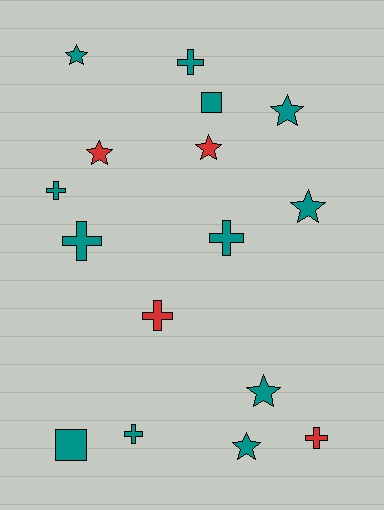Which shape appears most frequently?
Star, with 7 objects.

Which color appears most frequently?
Teal, with 12 objects.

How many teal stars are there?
There are 5 teal stars.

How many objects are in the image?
There are 16 objects.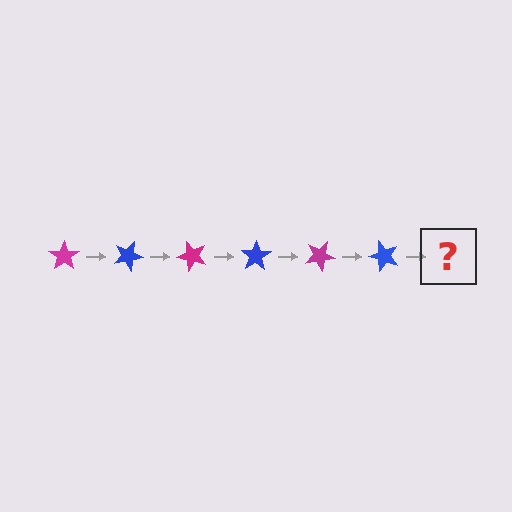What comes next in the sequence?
The next element should be a magenta star, rotated 150 degrees from the start.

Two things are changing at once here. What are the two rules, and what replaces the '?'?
The two rules are that it rotates 25 degrees each step and the color cycles through magenta and blue. The '?' should be a magenta star, rotated 150 degrees from the start.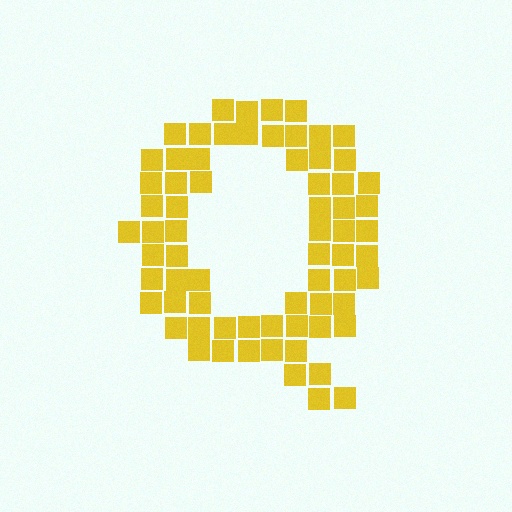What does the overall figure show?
The overall figure shows the letter Q.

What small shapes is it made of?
It is made of small squares.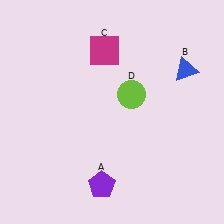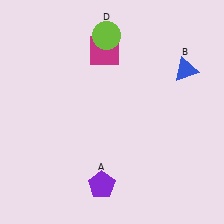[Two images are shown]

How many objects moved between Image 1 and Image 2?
1 object moved between the two images.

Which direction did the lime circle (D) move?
The lime circle (D) moved up.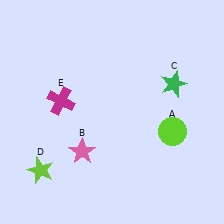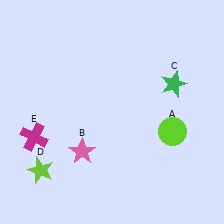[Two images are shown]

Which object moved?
The magenta cross (E) moved down.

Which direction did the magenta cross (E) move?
The magenta cross (E) moved down.